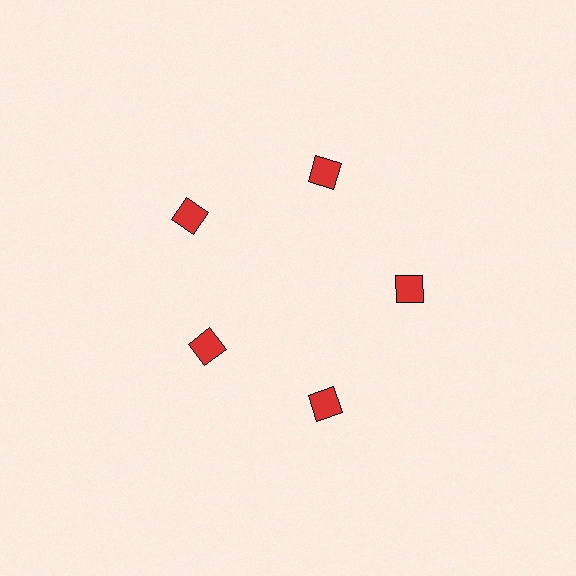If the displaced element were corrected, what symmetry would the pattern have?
It would have 5-fold rotational symmetry — the pattern would map onto itself every 72 degrees.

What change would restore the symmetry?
The symmetry would be restored by moving it outward, back onto the ring so that all 5 squares sit at equal angles and equal distance from the center.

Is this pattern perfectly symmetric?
No. The 5 red squares are arranged in a ring, but one element near the 8 o'clock position is pulled inward toward the center, breaking the 5-fold rotational symmetry.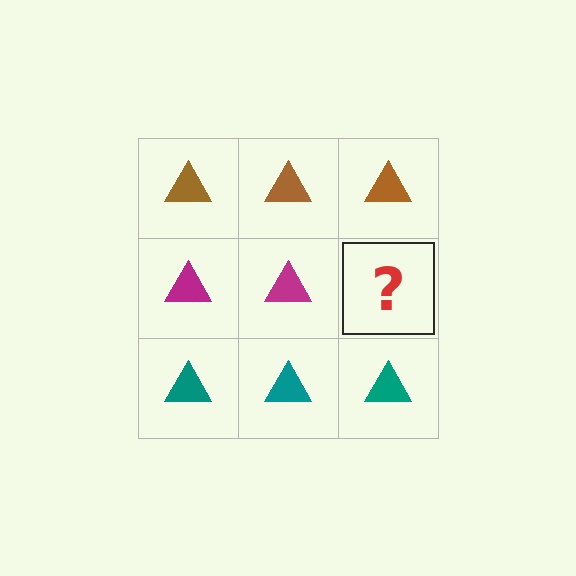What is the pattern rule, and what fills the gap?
The rule is that each row has a consistent color. The gap should be filled with a magenta triangle.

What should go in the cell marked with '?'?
The missing cell should contain a magenta triangle.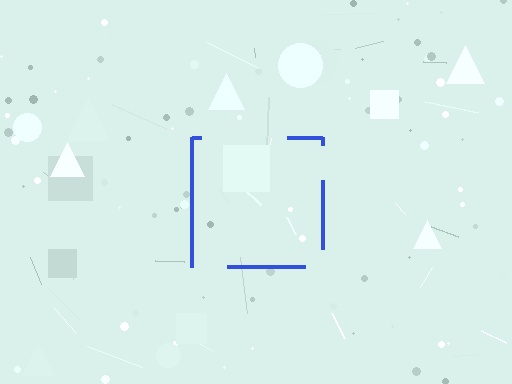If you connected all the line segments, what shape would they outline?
They would outline a square.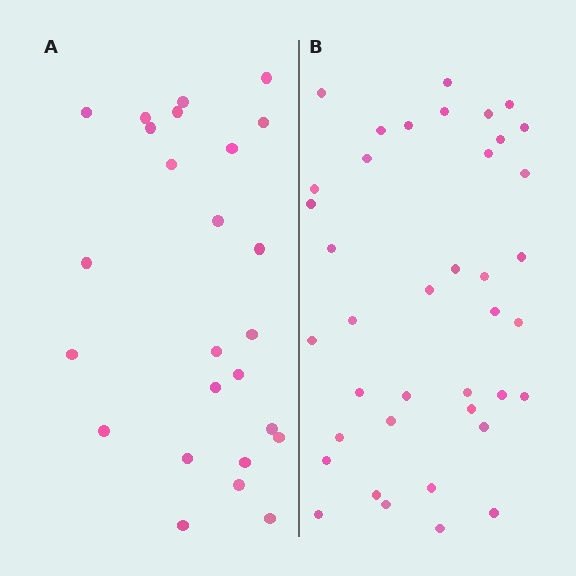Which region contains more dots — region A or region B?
Region B (the right region) has more dots.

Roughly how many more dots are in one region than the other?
Region B has approximately 15 more dots than region A.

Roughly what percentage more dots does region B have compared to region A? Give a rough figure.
About 55% more.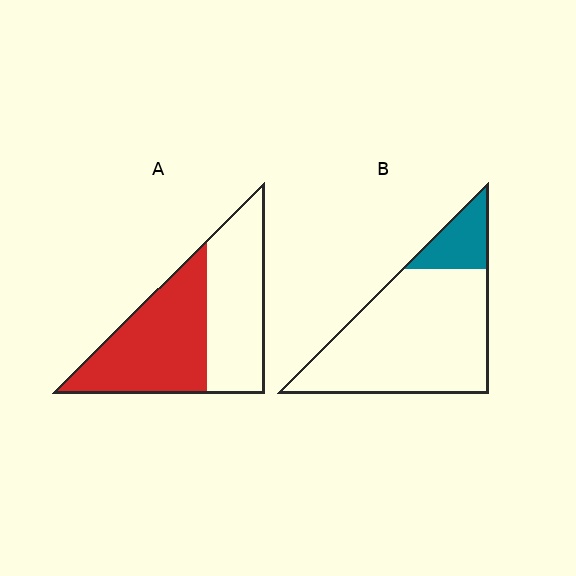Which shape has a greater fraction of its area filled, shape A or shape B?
Shape A.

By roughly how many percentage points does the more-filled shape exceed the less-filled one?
By roughly 35 percentage points (A over B).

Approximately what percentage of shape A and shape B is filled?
A is approximately 55% and B is approximately 15%.